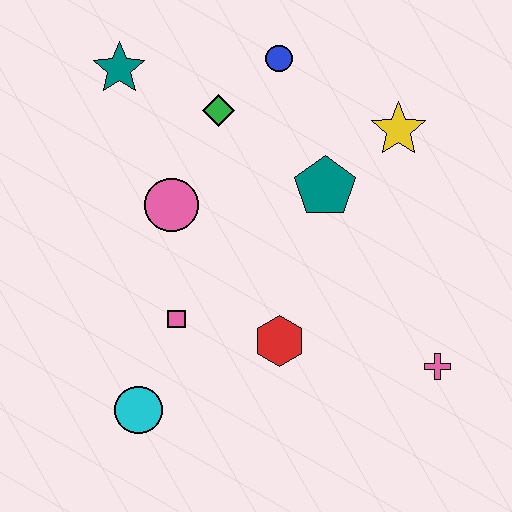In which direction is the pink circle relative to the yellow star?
The pink circle is to the left of the yellow star.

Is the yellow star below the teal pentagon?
No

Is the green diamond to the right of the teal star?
Yes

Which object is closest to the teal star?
The green diamond is closest to the teal star.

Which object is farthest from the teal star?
The pink cross is farthest from the teal star.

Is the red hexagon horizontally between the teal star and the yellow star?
Yes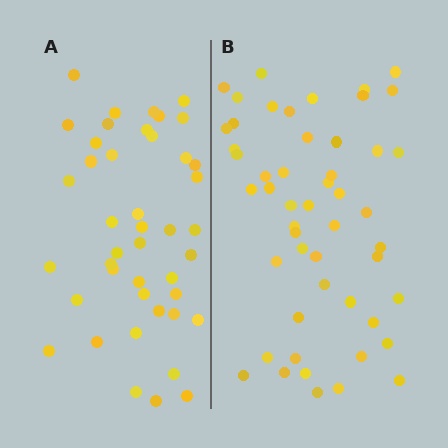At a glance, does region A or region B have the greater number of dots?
Region B (the right region) has more dots.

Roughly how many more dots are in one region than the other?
Region B has roughly 8 or so more dots than region A.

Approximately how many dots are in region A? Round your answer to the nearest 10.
About 40 dots. (The exact count is 43, which rounds to 40.)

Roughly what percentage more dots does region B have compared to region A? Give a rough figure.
About 20% more.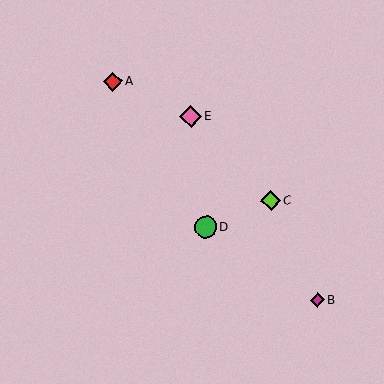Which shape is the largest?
The green circle (labeled D) is the largest.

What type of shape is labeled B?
Shape B is a magenta diamond.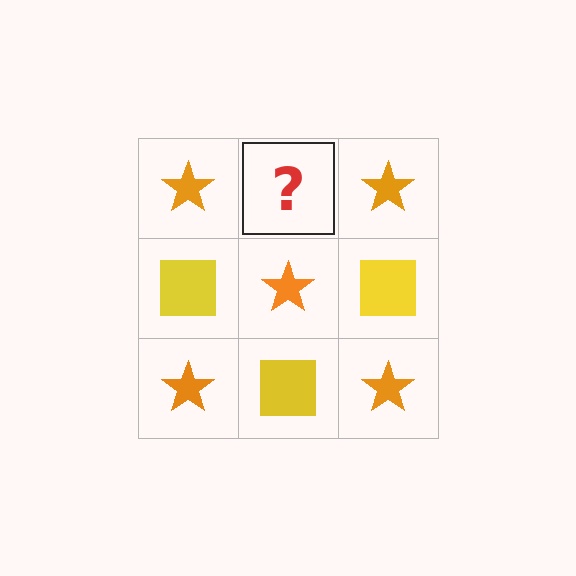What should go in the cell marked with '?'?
The missing cell should contain a yellow square.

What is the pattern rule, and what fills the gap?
The rule is that it alternates orange star and yellow square in a checkerboard pattern. The gap should be filled with a yellow square.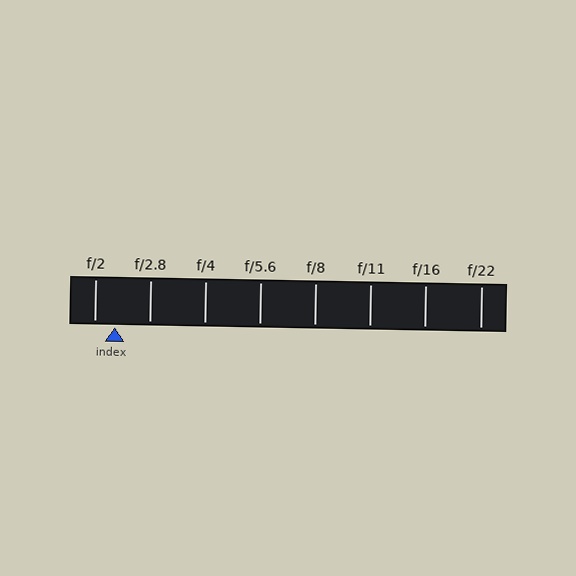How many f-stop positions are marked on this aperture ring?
There are 8 f-stop positions marked.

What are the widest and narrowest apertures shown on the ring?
The widest aperture shown is f/2 and the narrowest is f/22.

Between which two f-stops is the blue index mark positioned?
The index mark is between f/2 and f/2.8.